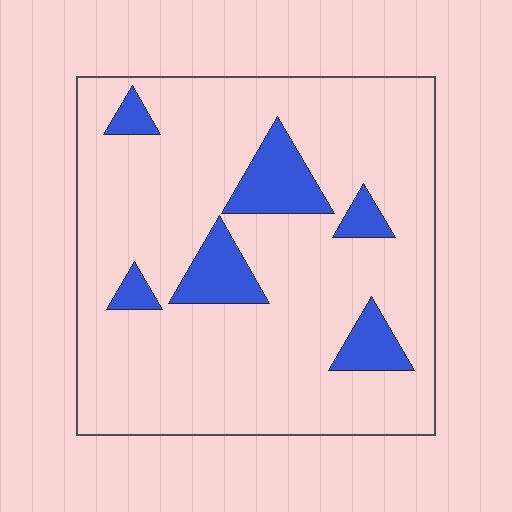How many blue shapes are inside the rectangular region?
6.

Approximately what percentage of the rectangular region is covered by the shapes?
Approximately 15%.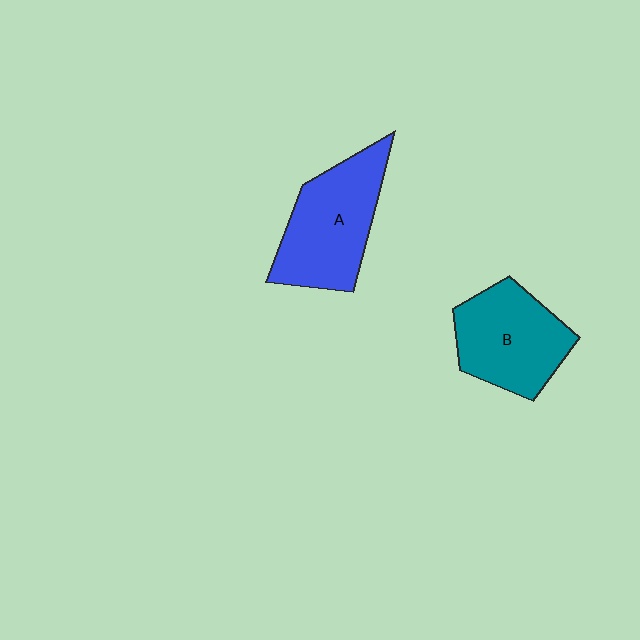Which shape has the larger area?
Shape A (blue).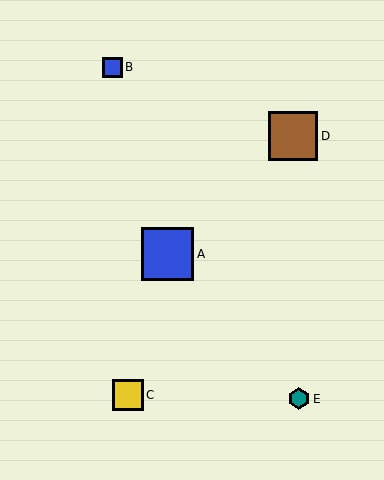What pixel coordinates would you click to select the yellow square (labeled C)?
Click at (128, 395) to select the yellow square C.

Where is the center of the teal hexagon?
The center of the teal hexagon is at (299, 399).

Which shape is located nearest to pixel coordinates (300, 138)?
The brown square (labeled D) at (293, 136) is nearest to that location.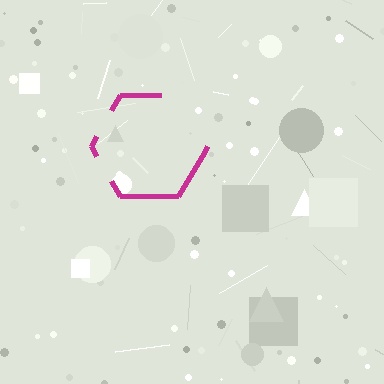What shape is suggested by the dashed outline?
The dashed outline suggests a hexagon.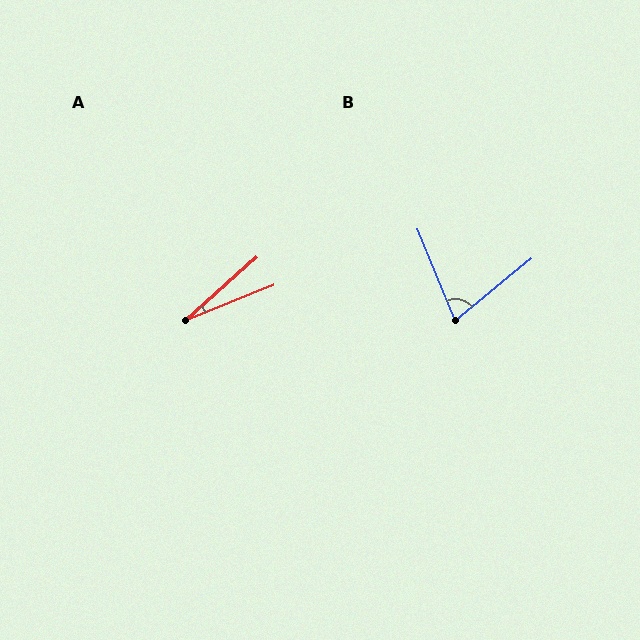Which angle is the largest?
B, at approximately 73 degrees.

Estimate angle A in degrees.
Approximately 19 degrees.